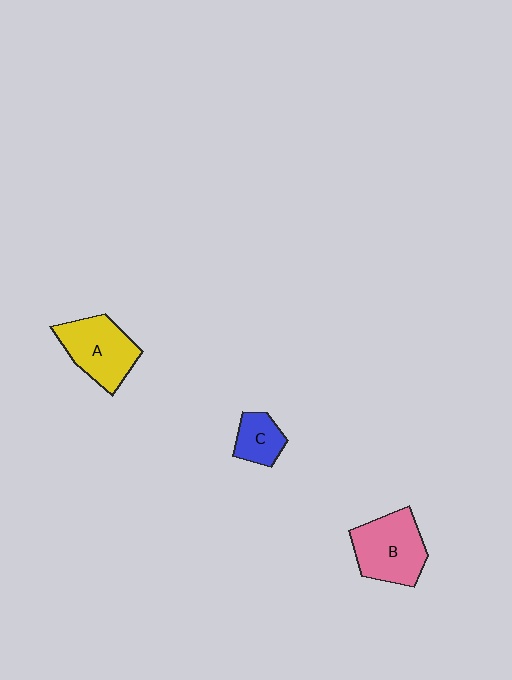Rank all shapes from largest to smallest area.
From largest to smallest: B (pink), A (yellow), C (blue).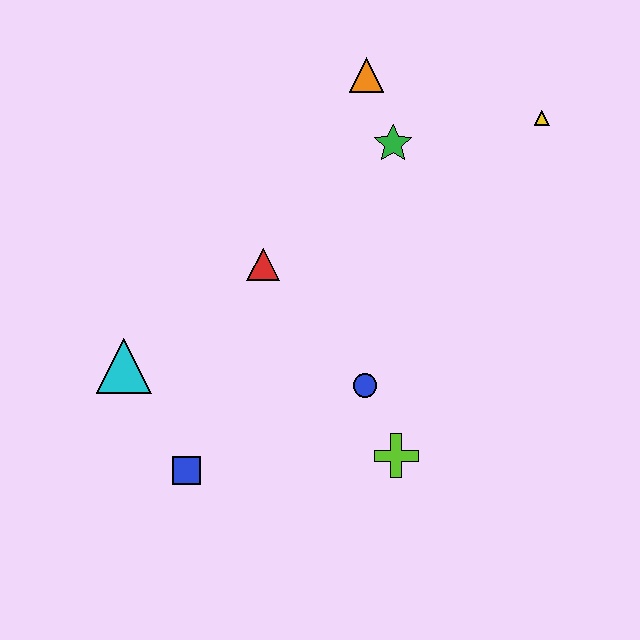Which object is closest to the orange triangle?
The green star is closest to the orange triangle.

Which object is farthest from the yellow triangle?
The blue square is farthest from the yellow triangle.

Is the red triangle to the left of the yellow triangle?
Yes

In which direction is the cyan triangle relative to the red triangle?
The cyan triangle is to the left of the red triangle.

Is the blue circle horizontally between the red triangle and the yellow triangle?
Yes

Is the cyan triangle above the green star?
No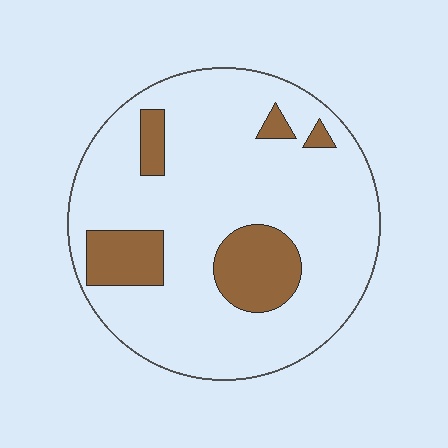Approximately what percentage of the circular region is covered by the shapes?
Approximately 20%.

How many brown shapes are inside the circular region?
5.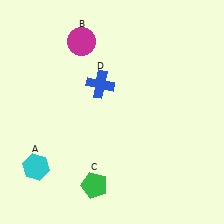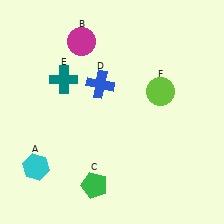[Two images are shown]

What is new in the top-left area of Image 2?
A teal cross (E) was added in the top-left area of Image 2.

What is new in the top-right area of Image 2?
A lime circle (F) was added in the top-right area of Image 2.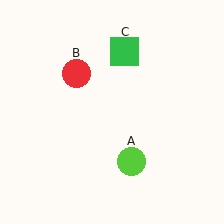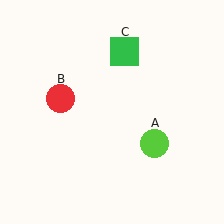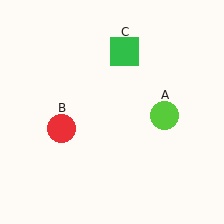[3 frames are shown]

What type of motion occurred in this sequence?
The lime circle (object A), red circle (object B) rotated counterclockwise around the center of the scene.